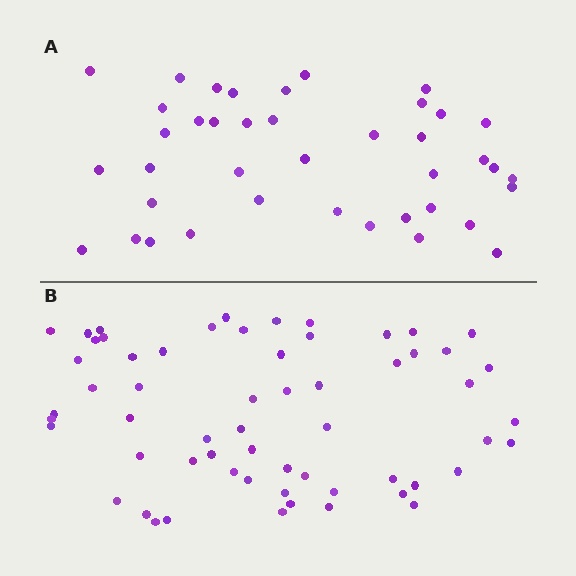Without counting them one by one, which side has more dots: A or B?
Region B (the bottom region) has more dots.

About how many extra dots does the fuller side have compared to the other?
Region B has approximately 20 more dots than region A.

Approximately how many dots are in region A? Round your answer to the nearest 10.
About 40 dots.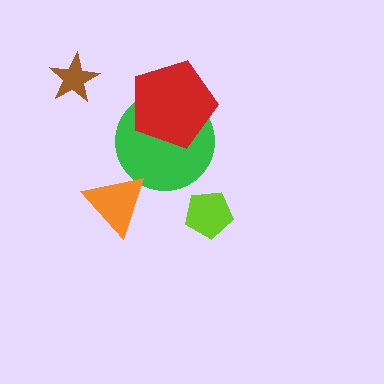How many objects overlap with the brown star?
0 objects overlap with the brown star.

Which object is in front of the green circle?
The red pentagon is in front of the green circle.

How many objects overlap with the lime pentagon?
0 objects overlap with the lime pentagon.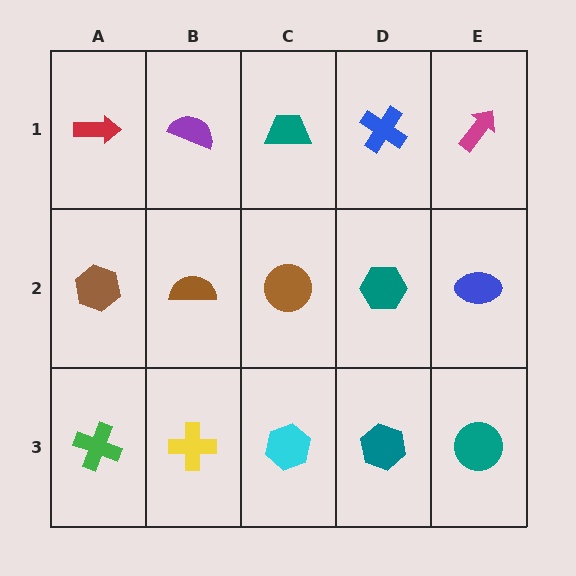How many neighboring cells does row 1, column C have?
3.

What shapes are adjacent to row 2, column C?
A teal trapezoid (row 1, column C), a cyan hexagon (row 3, column C), a brown semicircle (row 2, column B), a teal hexagon (row 2, column D).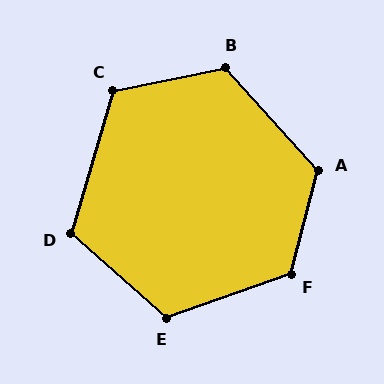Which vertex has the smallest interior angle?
D, at approximately 115 degrees.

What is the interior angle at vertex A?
Approximately 123 degrees (obtuse).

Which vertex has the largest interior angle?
F, at approximately 124 degrees.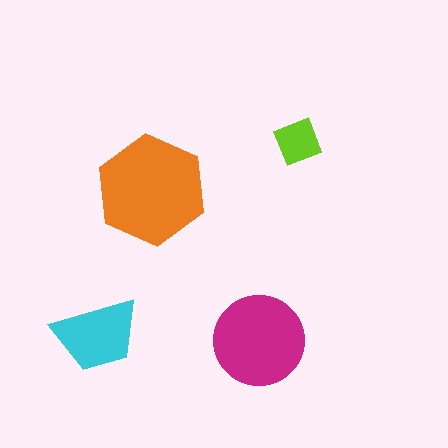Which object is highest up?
The lime square is topmost.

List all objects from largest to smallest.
The orange hexagon, the magenta circle, the cyan trapezoid, the lime square.